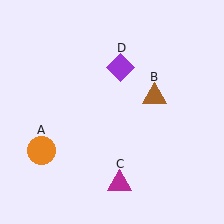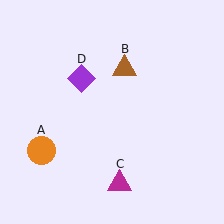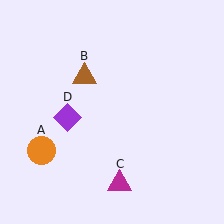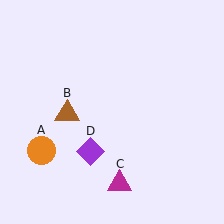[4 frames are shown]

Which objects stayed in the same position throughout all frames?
Orange circle (object A) and magenta triangle (object C) remained stationary.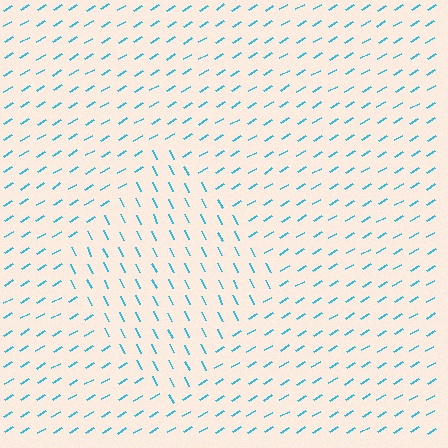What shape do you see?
I see a diamond.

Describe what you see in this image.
The image is filled with small cyan line segments. A diamond region in the image has lines oriented differently from the surrounding lines, creating a visible texture boundary.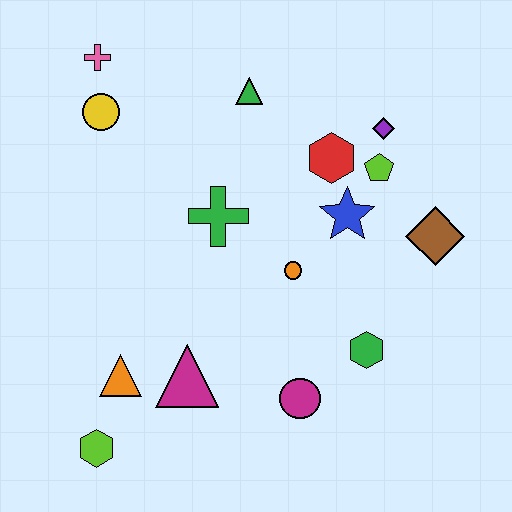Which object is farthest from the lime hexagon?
The purple diamond is farthest from the lime hexagon.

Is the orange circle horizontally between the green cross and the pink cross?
No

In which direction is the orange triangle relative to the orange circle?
The orange triangle is to the left of the orange circle.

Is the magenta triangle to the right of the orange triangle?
Yes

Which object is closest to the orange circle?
The blue star is closest to the orange circle.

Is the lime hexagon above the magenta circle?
No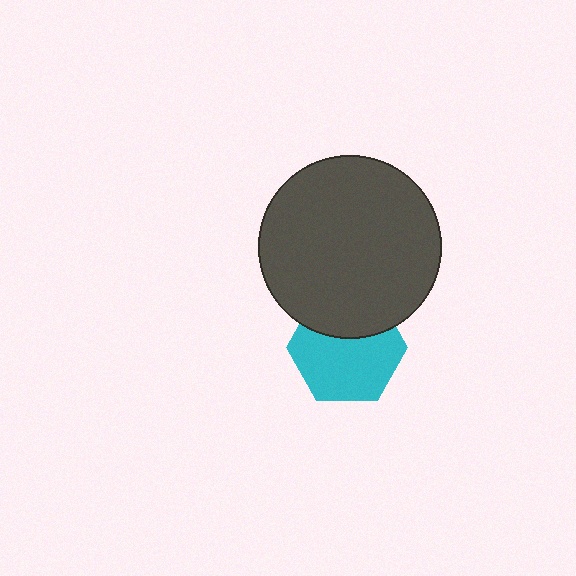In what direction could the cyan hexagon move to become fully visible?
The cyan hexagon could move down. That would shift it out from behind the dark gray circle entirely.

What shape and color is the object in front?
The object in front is a dark gray circle.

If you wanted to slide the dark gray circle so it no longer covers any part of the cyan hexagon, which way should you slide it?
Slide it up — that is the most direct way to separate the two shapes.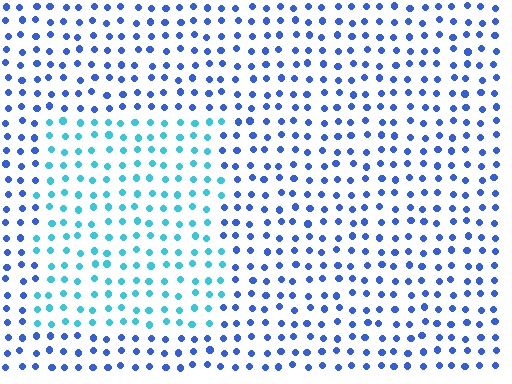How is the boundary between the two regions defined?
The boundary is defined purely by a slight shift in hue (about 39 degrees). Spacing, size, and orientation are identical on both sides.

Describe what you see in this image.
The image is filled with small blue elements in a uniform arrangement. A rectangle-shaped region is visible where the elements are tinted to a slightly different hue, forming a subtle color boundary.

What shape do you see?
I see a rectangle.